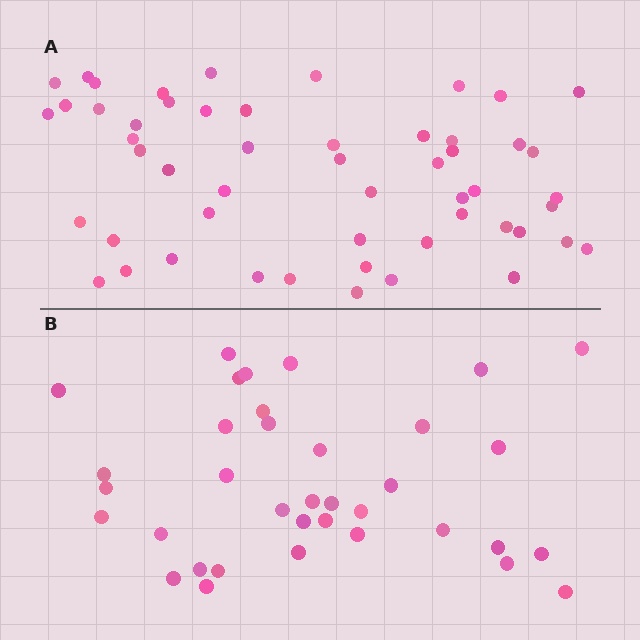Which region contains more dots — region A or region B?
Region A (the top region) has more dots.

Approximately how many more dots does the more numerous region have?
Region A has approximately 15 more dots than region B.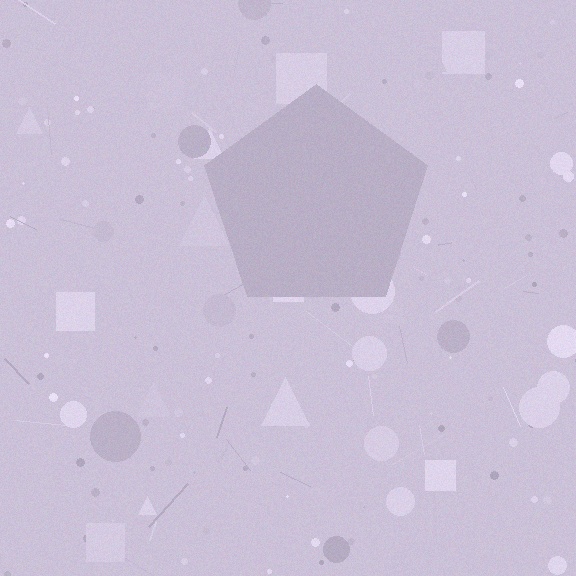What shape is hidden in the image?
A pentagon is hidden in the image.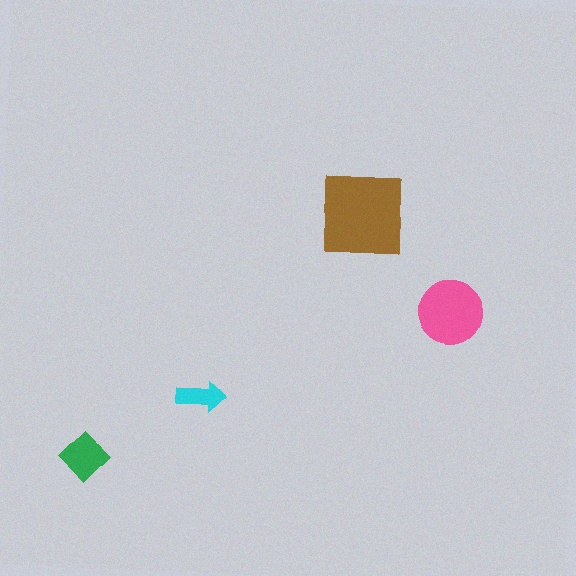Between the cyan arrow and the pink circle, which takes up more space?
The pink circle.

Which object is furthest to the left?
The green diamond is leftmost.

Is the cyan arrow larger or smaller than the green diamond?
Smaller.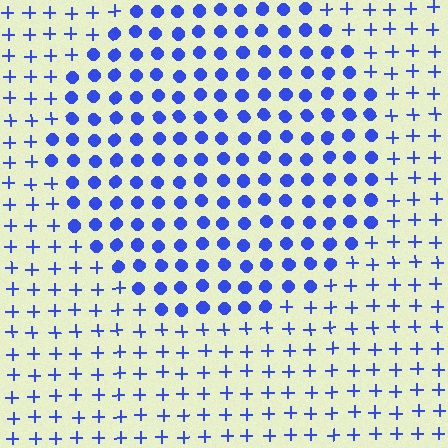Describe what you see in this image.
The image is filled with small blue elements arranged in a uniform grid. A circle-shaped region contains circles, while the surrounding area contains plus signs. The boundary is defined purely by the change in element shape.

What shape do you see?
I see a circle.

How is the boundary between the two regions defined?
The boundary is defined by a change in element shape: circles inside vs. plus signs outside. All elements share the same color and spacing.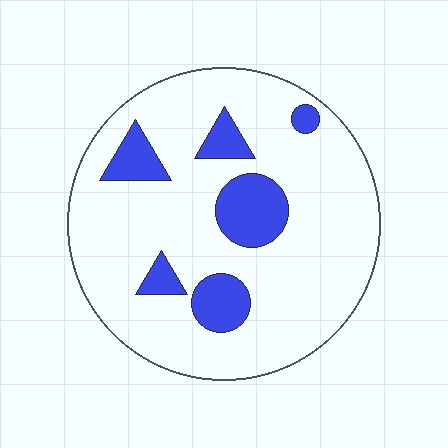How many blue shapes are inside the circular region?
6.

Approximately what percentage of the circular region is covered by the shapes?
Approximately 15%.